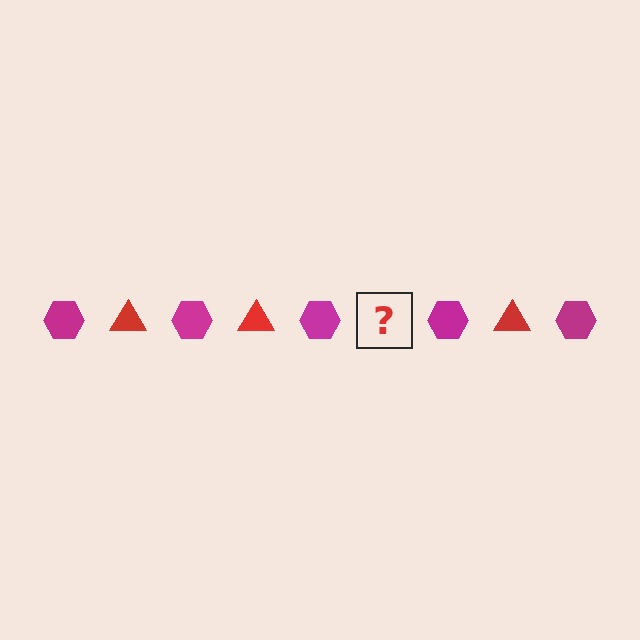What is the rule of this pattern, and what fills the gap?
The rule is that the pattern alternates between magenta hexagon and red triangle. The gap should be filled with a red triangle.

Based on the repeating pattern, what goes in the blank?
The blank should be a red triangle.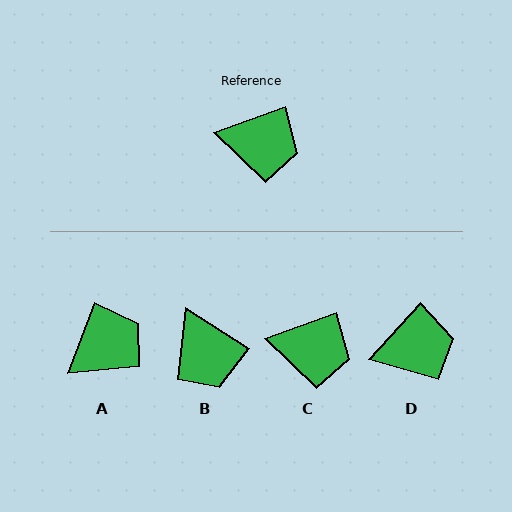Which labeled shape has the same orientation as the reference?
C.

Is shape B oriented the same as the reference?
No, it is off by about 52 degrees.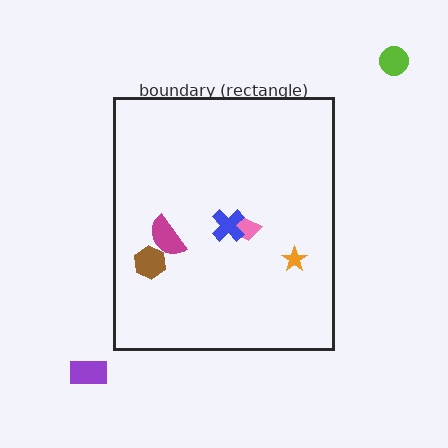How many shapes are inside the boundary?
5 inside, 2 outside.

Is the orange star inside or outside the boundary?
Inside.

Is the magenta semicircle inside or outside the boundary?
Inside.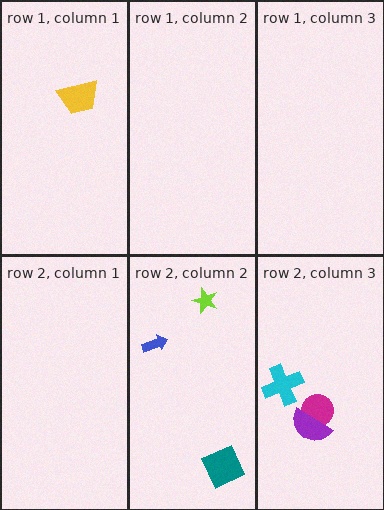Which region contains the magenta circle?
The row 2, column 3 region.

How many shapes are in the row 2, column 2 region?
3.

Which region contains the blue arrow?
The row 2, column 2 region.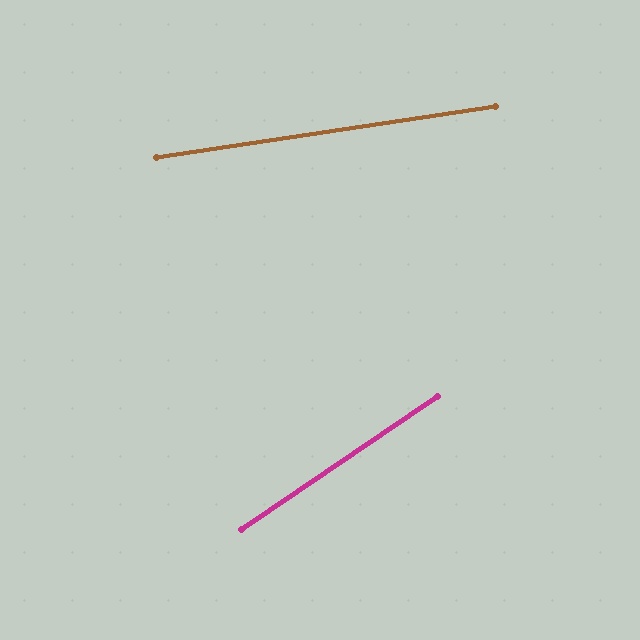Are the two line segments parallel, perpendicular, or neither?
Neither parallel nor perpendicular — they differ by about 26°.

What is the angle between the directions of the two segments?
Approximately 26 degrees.